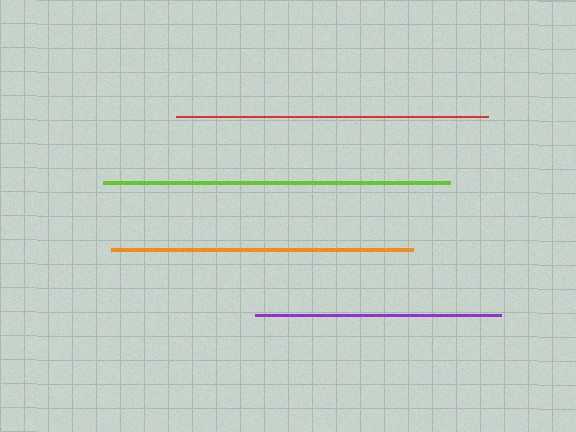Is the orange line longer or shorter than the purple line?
The orange line is longer than the purple line.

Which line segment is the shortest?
The purple line is the shortest at approximately 246 pixels.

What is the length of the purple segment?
The purple segment is approximately 246 pixels long.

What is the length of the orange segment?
The orange segment is approximately 303 pixels long.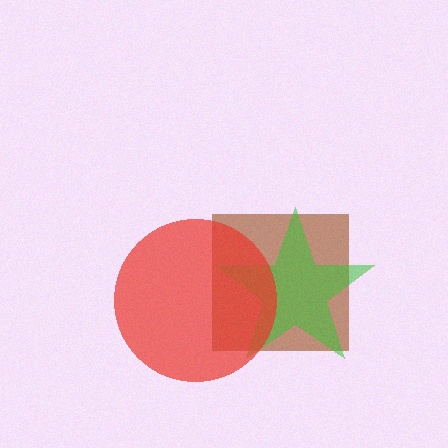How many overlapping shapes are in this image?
There are 3 overlapping shapes in the image.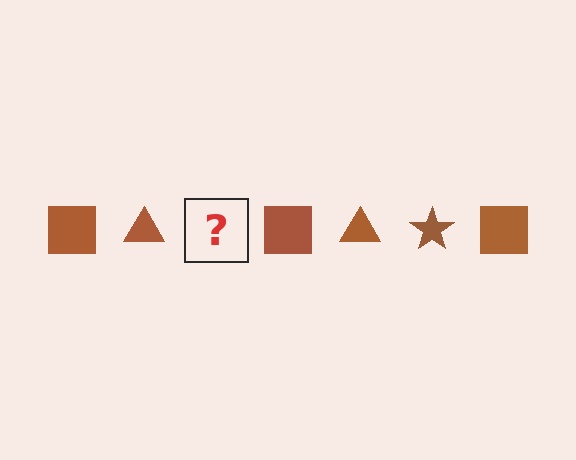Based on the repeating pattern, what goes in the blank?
The blank should be a brown star.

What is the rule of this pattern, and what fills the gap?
The rule is that the pattern cycles through square, triangle, star shapes in brown. The gap should be filled with a brown star.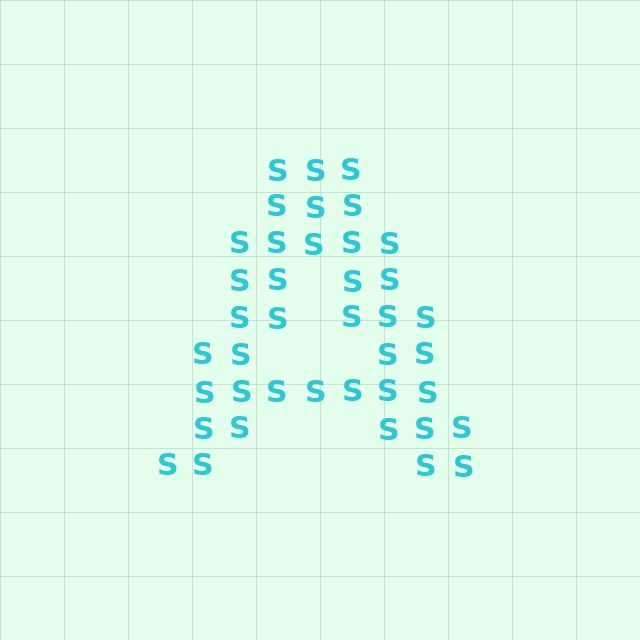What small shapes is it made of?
It is made of small letter S's.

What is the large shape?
The large shape is the letter A.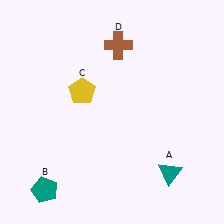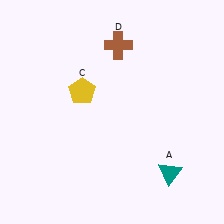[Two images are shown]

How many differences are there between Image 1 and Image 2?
There is 1 difference between the two images.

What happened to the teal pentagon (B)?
The teal pentagon (B) was removed in Image 2. It was in the bottom-left area of Image 1.